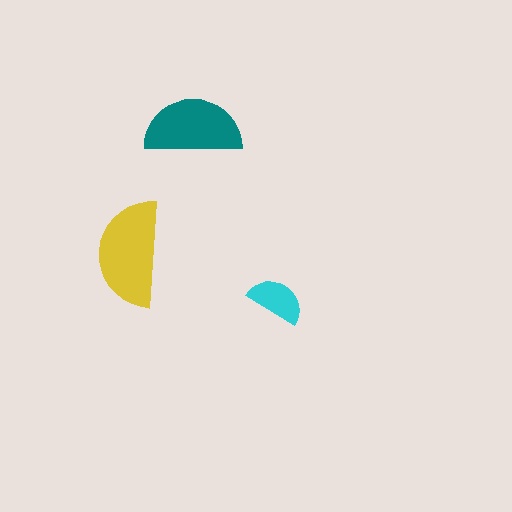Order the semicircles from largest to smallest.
the yellow one, the teal one, the cyan one.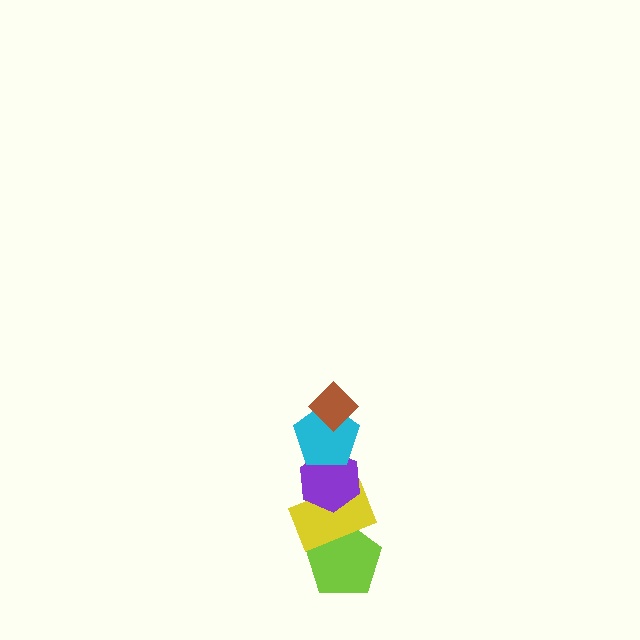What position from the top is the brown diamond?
The brown diamond is 1st from the top.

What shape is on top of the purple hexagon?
The cyan pentagon is on top of the purple hexagon.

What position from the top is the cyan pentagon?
The cyan pentagon is 2nd from the top.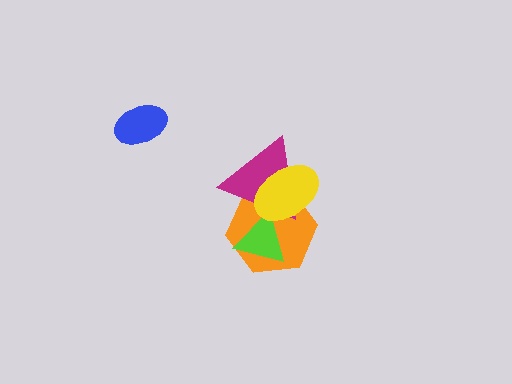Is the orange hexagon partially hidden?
Yes, it is partially covered by another shape.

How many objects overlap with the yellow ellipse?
3 objects overlap with the yellow ellipse.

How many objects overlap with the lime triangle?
3 objects overlap with the lime triangle.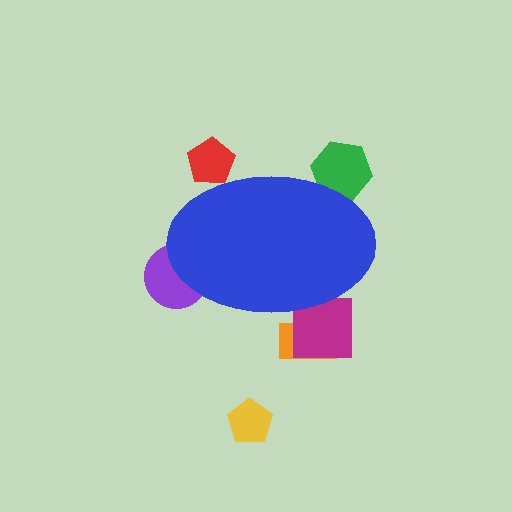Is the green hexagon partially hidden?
Yes, the green hexagon is partially hidden behind the blue ellipse.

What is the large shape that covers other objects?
A blue ellipse.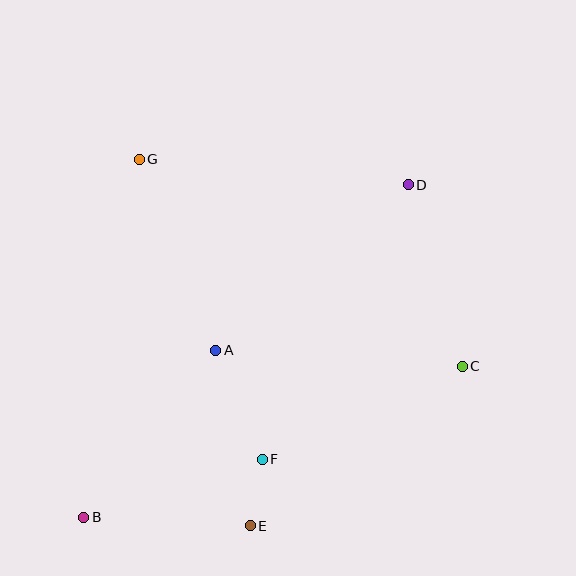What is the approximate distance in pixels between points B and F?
The distance between B and F is approximately 188 pixels.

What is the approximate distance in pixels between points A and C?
The distance between A and C is approximately 247 pixels.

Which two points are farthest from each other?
Points B and D are farthest from each other.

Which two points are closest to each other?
Points E and F are closest to each other.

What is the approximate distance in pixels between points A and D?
The distance between A and D is approximately 254 pixels.